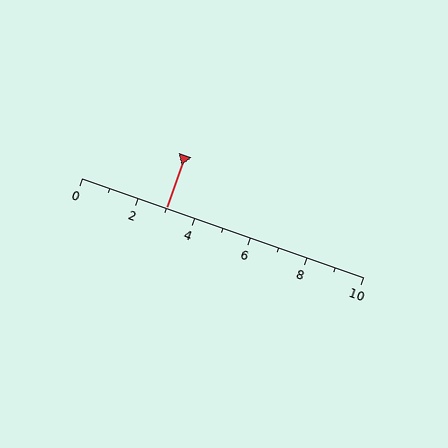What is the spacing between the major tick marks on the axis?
The major ticks are spaced 2 apart.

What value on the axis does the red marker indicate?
The marker indicates approximately 3.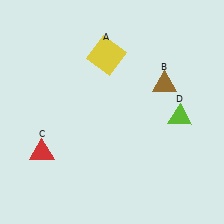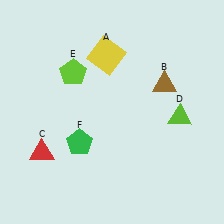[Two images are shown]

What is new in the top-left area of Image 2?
A lime pentagon (E) was added in the top-left area of Image 2.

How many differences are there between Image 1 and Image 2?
There are 2 differences between the two images.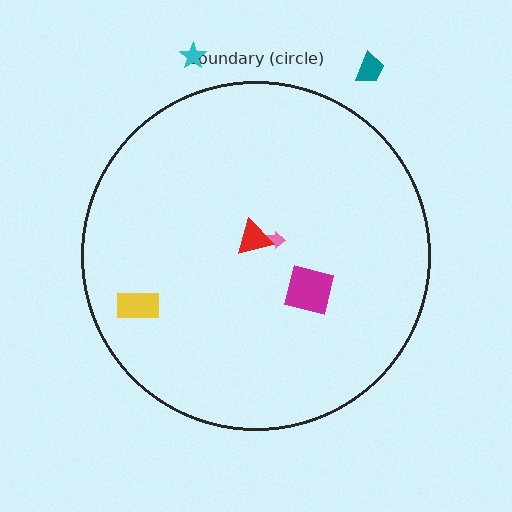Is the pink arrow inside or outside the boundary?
Inside.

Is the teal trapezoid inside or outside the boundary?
Outside.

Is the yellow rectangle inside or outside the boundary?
Inside.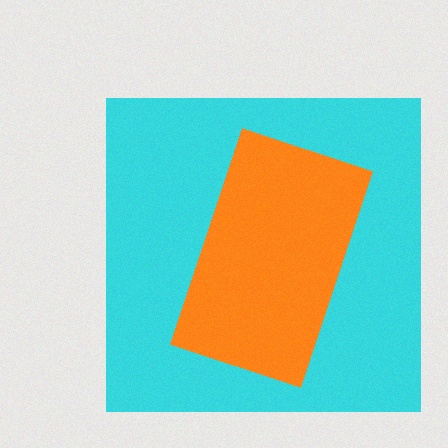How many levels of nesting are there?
2.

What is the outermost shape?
The cyan square.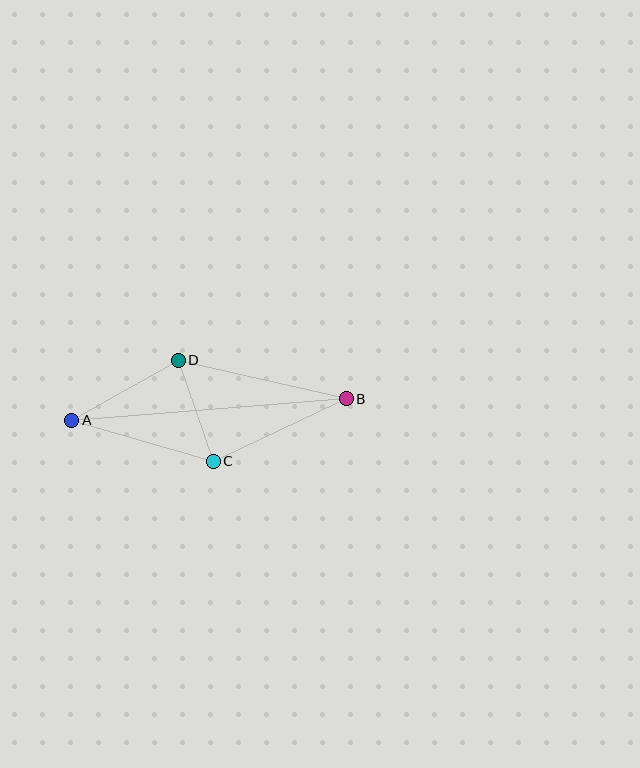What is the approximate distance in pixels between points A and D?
The distance between A and D is approximately 122 pixels.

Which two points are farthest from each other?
Points A and B are farthest from each other.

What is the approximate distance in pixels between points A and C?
The distance between A and C is approximately 147 pixels.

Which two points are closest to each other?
Points C and D are closest to each other.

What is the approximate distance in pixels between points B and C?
The distance between B and C is approximately 147 pixels.